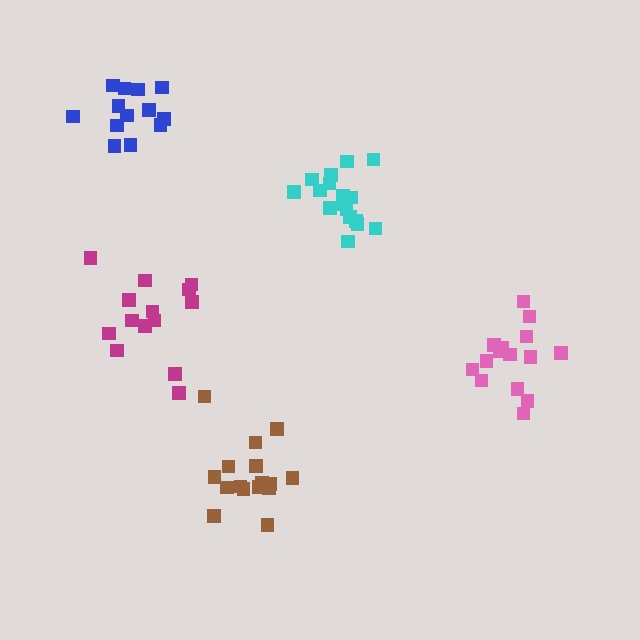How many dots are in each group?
Group 1: 15 dots, Group 2: 14 dots, Group 3: 17 dots, Group 4: 17 dots, Group 5: 13 dots (76 total).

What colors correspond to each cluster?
The clusters are colored: pink, magenta, cyan, brown, blue.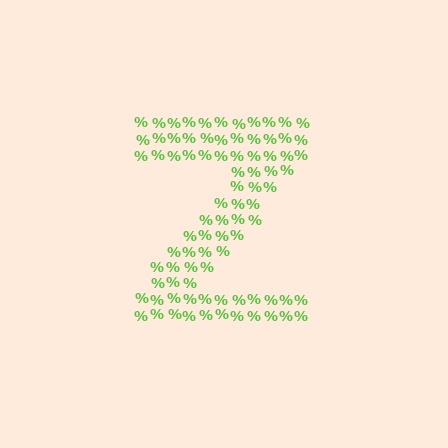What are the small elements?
The small elements are percent signs.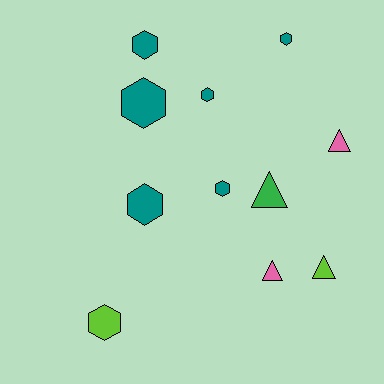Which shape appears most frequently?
Hexagon, with 7 objects.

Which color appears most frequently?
Teal, with 6 objects.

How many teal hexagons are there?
There are 6 teal hexagons.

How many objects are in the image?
There are 11 objects.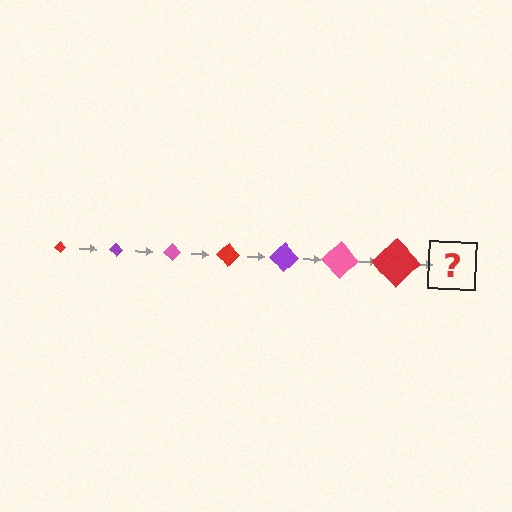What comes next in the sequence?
The next element should be a purple diamond, larger than the previous one.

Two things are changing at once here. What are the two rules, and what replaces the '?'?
The two rules are that the diamond grows larger each step and the color cycles through red, purple, and pink. The '?' should be a purple diamond, larger than the previous one.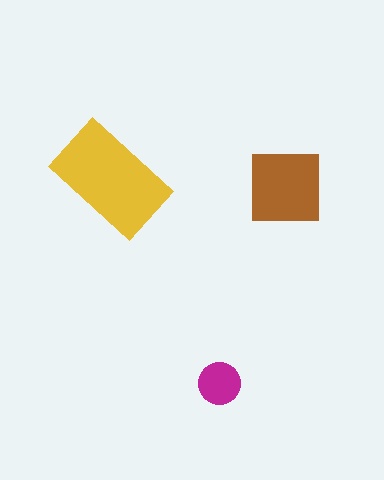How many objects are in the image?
There are 3 objects in the image.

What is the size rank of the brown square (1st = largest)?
2nd.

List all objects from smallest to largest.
The magenta circle, the brown square, the yellow rectangle.